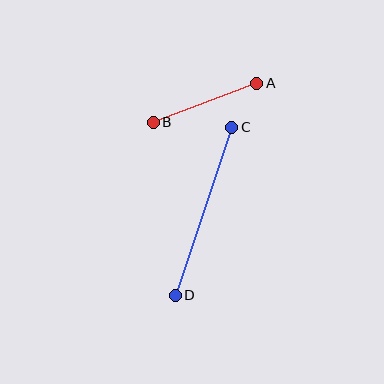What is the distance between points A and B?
The distance is approximately 111 pixels.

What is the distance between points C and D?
The distance is approximately 177 pixels.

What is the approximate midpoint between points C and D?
The midpoint is at approximately (203, 211) pixels.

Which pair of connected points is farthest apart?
Points C and D are farthest apart.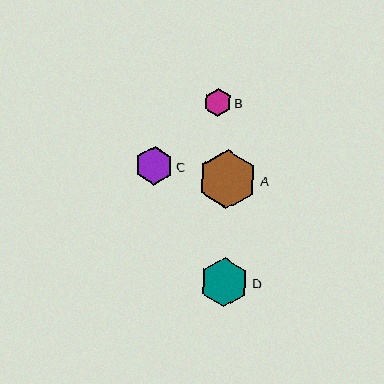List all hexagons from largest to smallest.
From largest to smallest: A, D, C, B.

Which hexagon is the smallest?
Hexagon B is the smallest with a size of approximately 28 pixels.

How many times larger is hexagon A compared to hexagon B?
Hexagon A is approximately 2.2 times the size of hexagon B.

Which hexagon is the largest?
Hexagon A is the largest with a size of approximately 60 pixels.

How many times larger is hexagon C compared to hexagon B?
Hexagon C is approximately 1.4 times the size of hexagon B.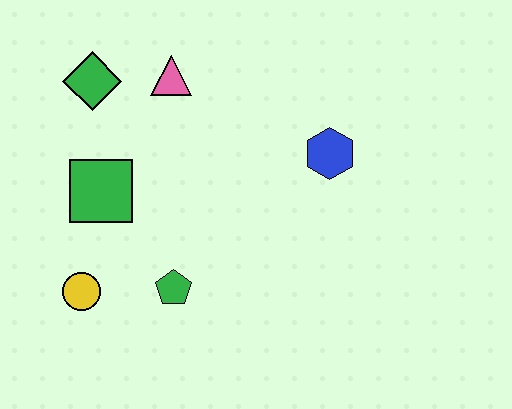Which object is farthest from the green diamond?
The blue hexagon is farthest from the green diamond.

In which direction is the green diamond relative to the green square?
The green diamond is above the green square.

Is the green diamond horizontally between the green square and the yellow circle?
Yes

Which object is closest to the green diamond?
The pink triangle is closest to the green diamond.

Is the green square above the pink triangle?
No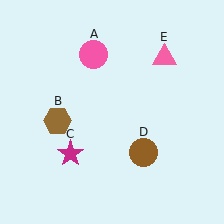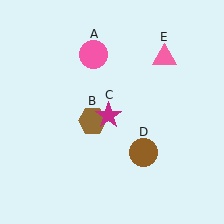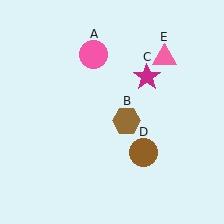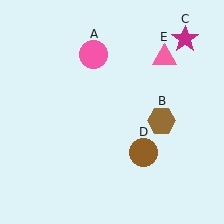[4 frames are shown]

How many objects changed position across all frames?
2 objects changed position: brown hexagon (object B), magenta star (object C).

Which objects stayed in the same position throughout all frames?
Pink circle (object A) and brown circle (object D) and pink triangle (object E) remained stationary.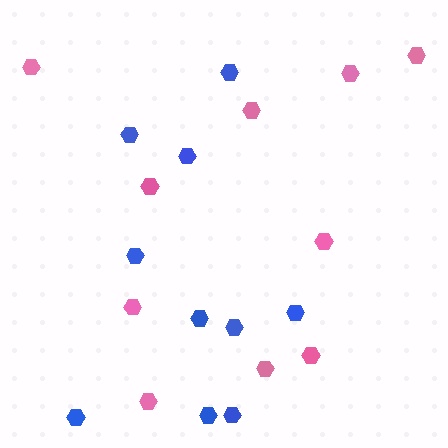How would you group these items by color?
There are 2 groups: one group of blue hexagons (10) and one group of pink hexagons (10).